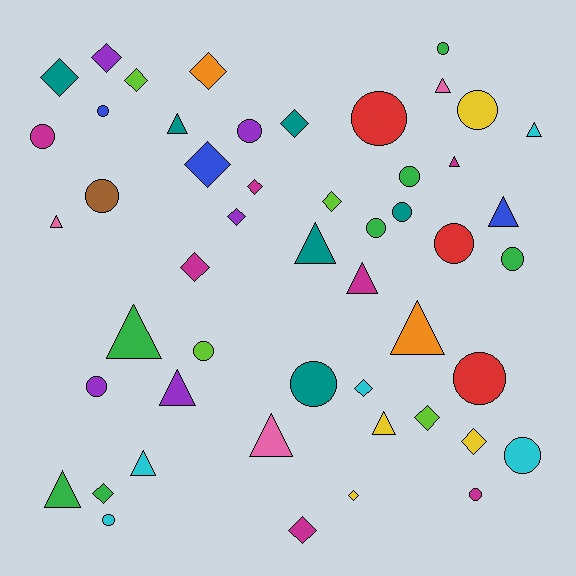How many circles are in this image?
There are 19 circles.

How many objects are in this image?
There are 50 objects.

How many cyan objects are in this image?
There are 5 cyan objects.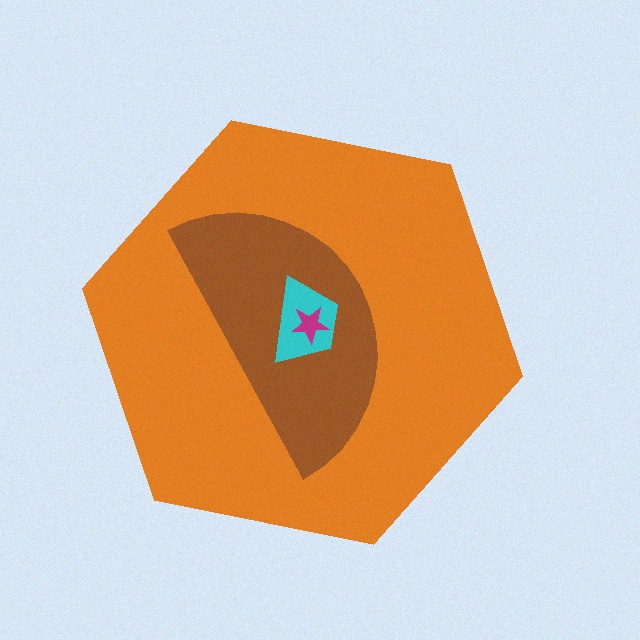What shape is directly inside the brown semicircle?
The cyan trapezoid.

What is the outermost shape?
The orange hexagon.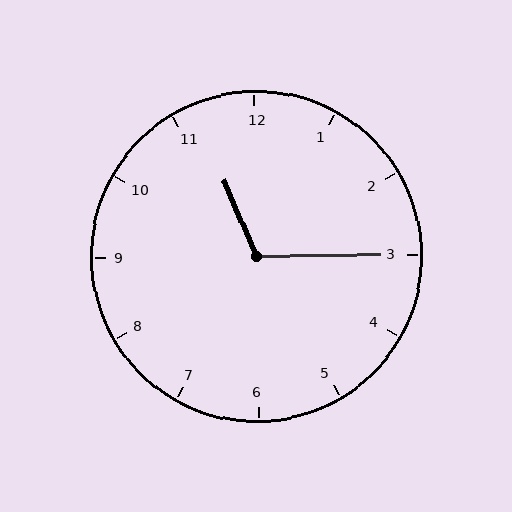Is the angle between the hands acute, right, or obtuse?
It is obtuse.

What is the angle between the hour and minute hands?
Approximately 112 degrees.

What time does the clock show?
11:15.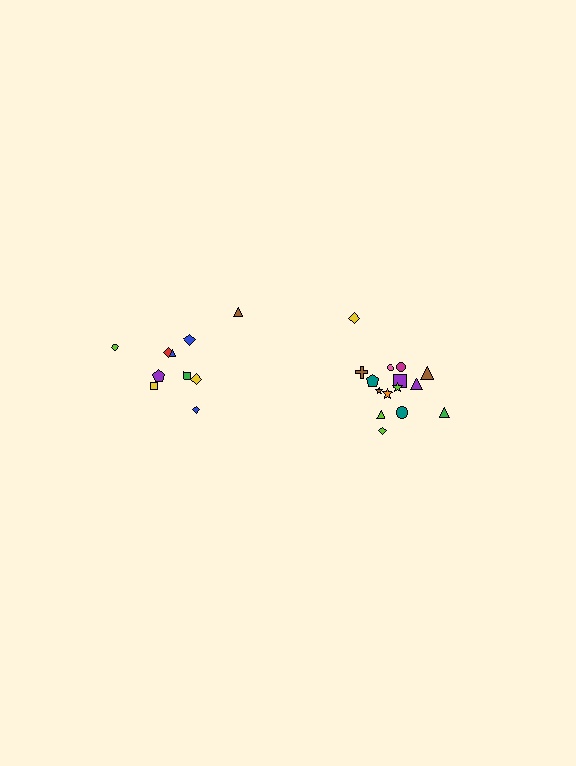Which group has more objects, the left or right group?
The right group.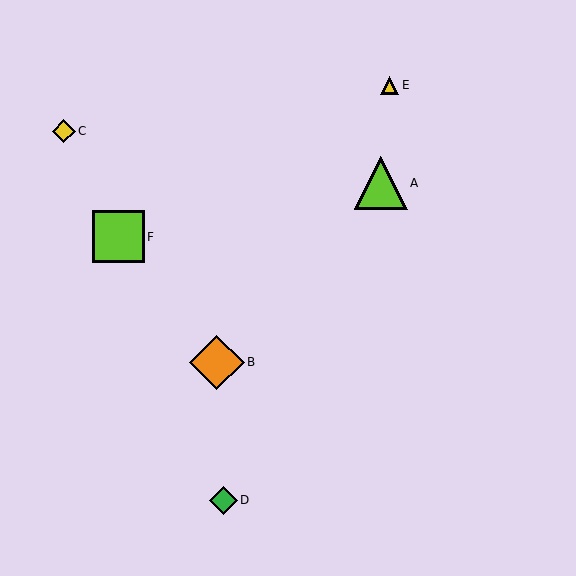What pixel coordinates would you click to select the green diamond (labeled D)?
Click at (223, 500) to select the green diamond D.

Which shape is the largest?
The orange diamond (labeled B) is the largest.